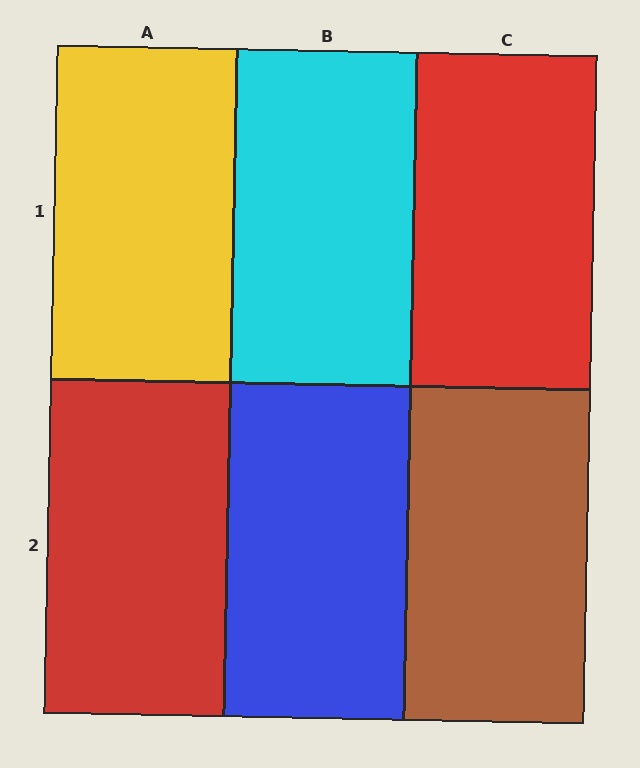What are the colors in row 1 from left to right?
Yellow, cyan, red.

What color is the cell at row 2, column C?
Brown.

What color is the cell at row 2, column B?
Blue.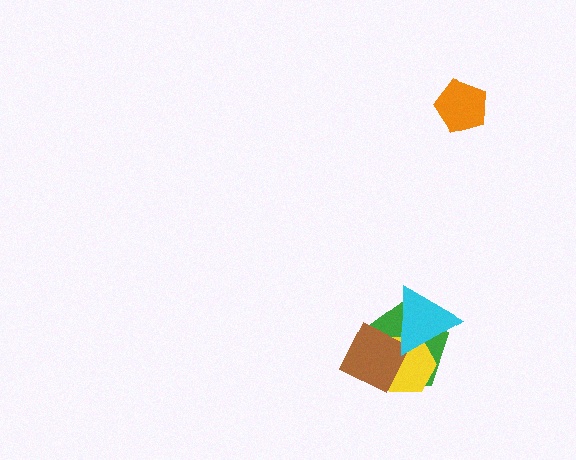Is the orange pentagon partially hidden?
No, no other shape covers it.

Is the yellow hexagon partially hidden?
Yes, it is partially covered by another shape.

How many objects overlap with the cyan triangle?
2 objects overlap with the cyan triangle.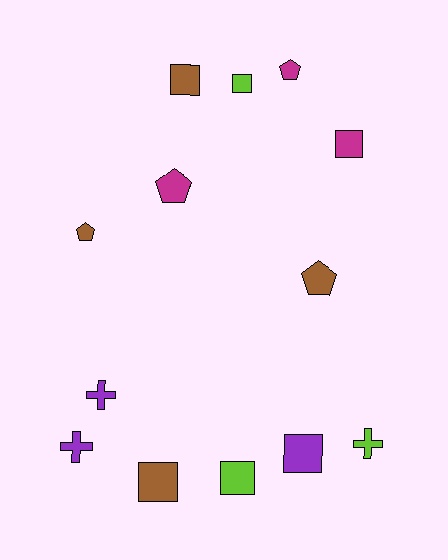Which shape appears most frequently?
Square, with 6 objects.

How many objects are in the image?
There are 13 objects.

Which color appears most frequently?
Brown, with 4 objects.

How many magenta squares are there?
There is 1 magenta square.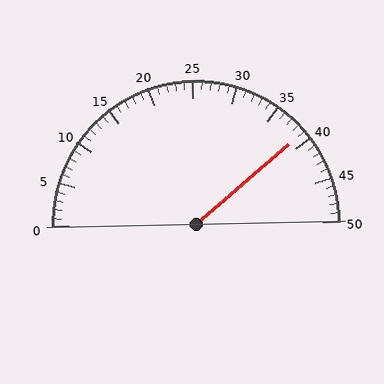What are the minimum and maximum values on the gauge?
The gauge ranges from 0 to 50.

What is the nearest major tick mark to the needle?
The nearest major tick mark is 40.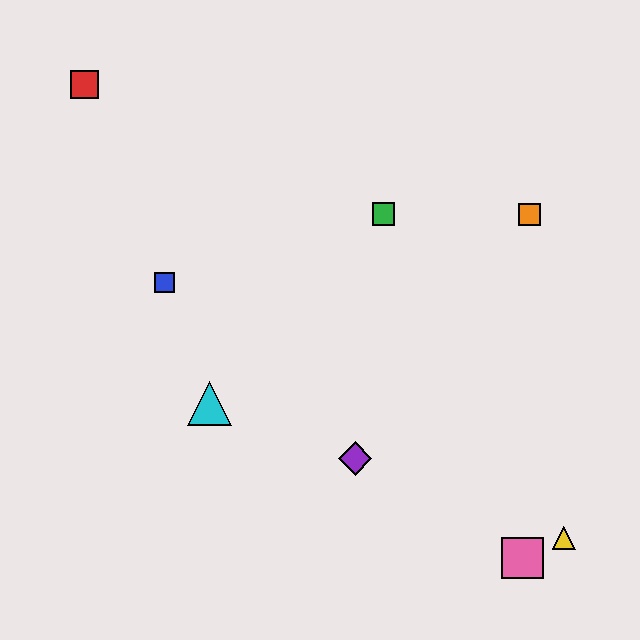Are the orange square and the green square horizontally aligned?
Yes, both are at y≈214.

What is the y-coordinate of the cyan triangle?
The cyan triangle is at y≈403.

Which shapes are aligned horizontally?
The green square, the orange square are aligned horizontally.